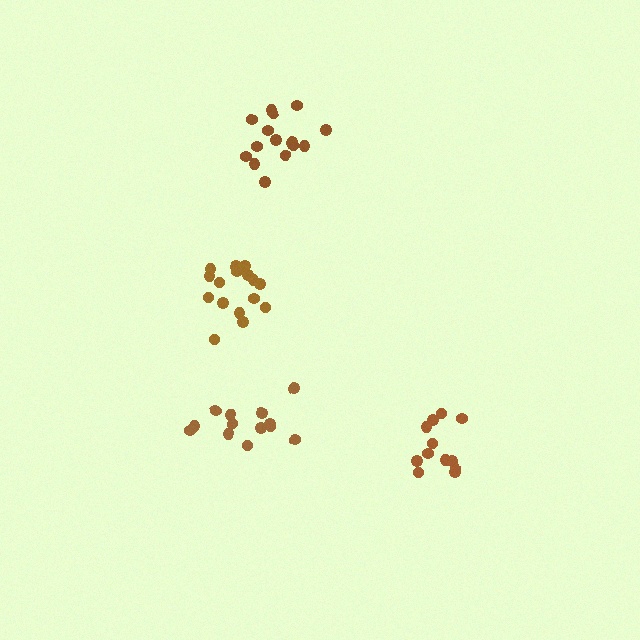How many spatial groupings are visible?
There are 4 spatial groupings.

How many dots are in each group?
Group 1: 15 dots, Group 2: 16 dots, Group 3: 13 dots, Group 4: 12 dots (56 total).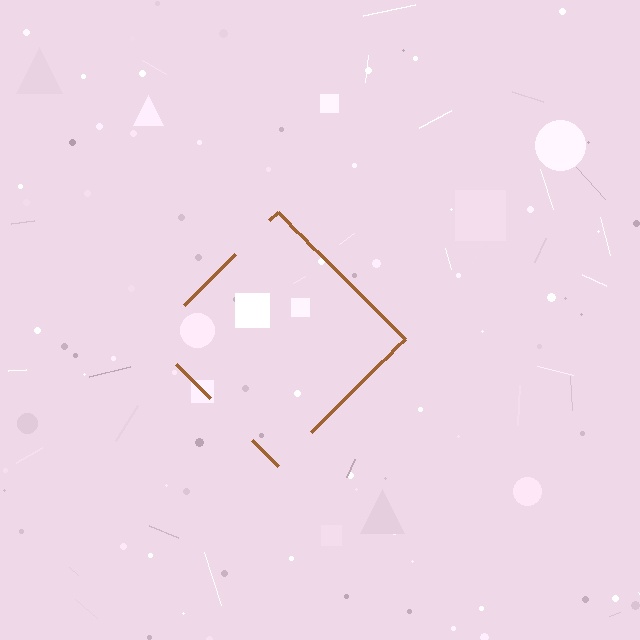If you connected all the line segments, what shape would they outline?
They would outline a diamond.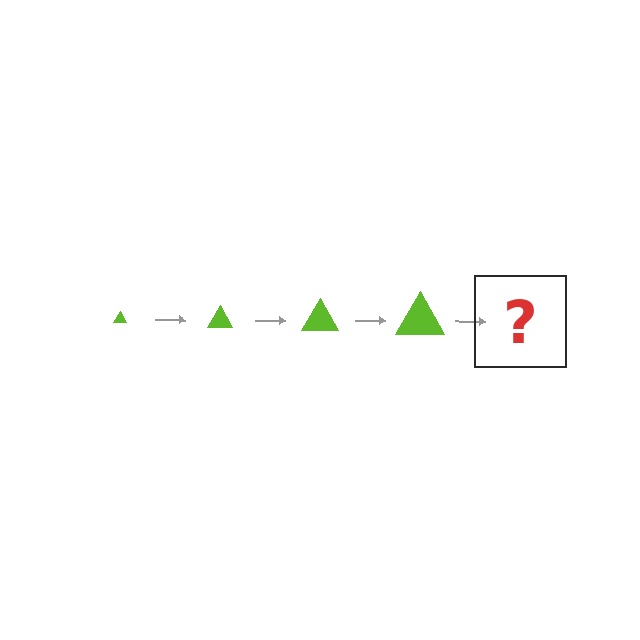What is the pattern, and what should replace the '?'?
The pattern is that the triangle gets progressively larger each step. The '?' should be a lime triangle, larger than the previous one.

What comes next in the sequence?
The next element should be a lime triangle, larger than the previous one.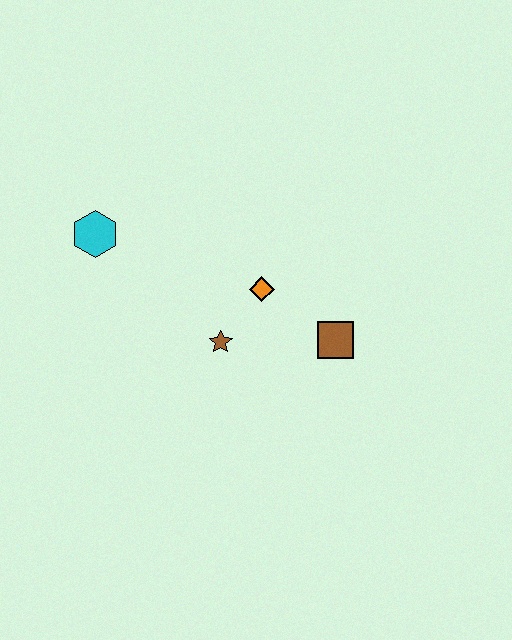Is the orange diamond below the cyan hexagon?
Yes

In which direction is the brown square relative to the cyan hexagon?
The brown square is to the right of the cyan hexagon.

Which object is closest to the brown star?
The orange diamond is closest to the brown star.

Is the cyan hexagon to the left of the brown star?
Yes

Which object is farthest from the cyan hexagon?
The brown square is farthest from the cyan hexagon.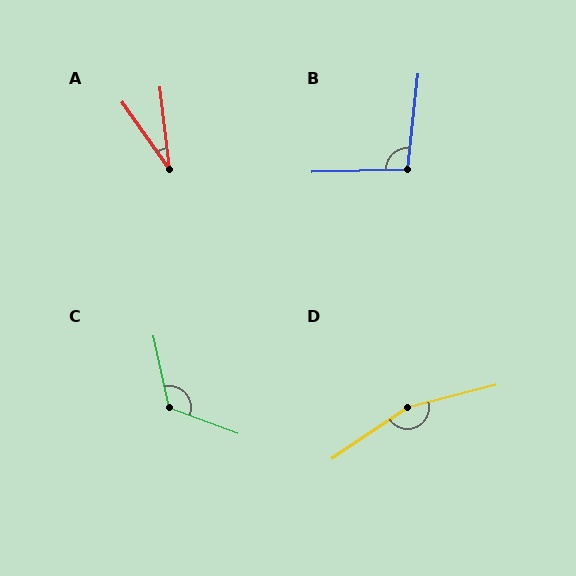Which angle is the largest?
D, at approximately 159 degrees.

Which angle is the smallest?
A, at approximately 29 degrees.